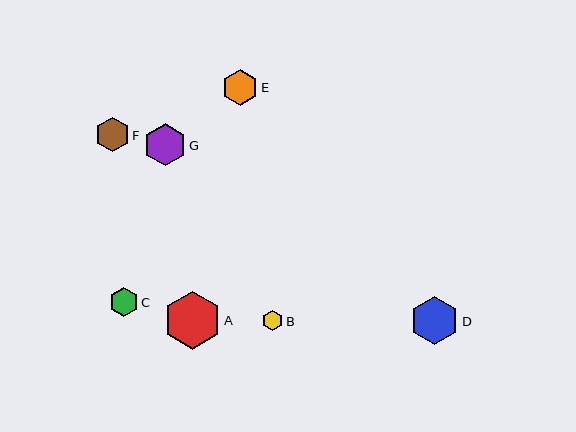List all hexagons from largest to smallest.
From largest to smallest: A, D, G, E, F, C, B.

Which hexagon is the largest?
Hexagon A is the largest with a size of approximately 58 pixels.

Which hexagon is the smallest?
Hexagon B is the smallest with a size of approximately 20 pixels.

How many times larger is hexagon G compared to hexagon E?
Hexagon G is approximately 1.2 times the size of hexagon E.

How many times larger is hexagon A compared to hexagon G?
Hexagon A is approximately 1.4 times the size of hexagon G.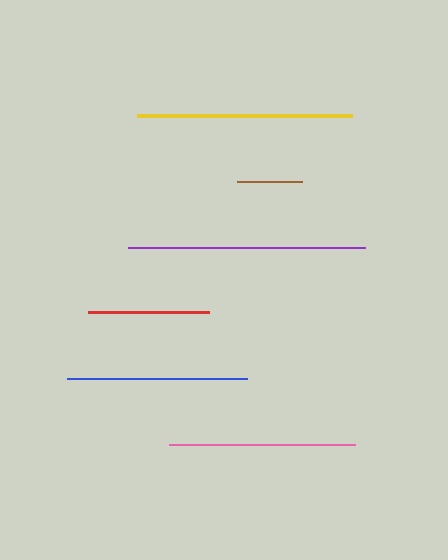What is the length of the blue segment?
The blue segment is approximately 181 pixels long.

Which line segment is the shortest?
The brown line is the shortest at approximately 65 pixels.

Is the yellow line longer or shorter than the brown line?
The yellow line is longer than the brown line.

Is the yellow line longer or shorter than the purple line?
The purple line is longer than the yellow line.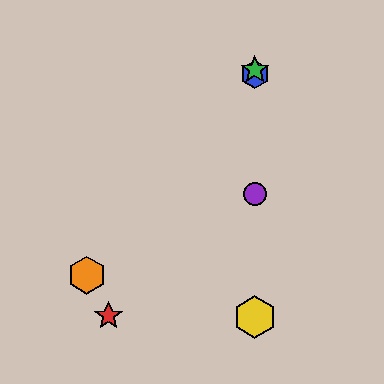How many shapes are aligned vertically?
4 shapes (the blue hexagon, the green star, the yellow hexagon, the purple circle) are aligned vertically.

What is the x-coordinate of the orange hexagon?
The orange hexagon is at x≈87.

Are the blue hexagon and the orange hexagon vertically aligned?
No, the blue hexagon is at x≈255 and the orange hexagon is at x≈87.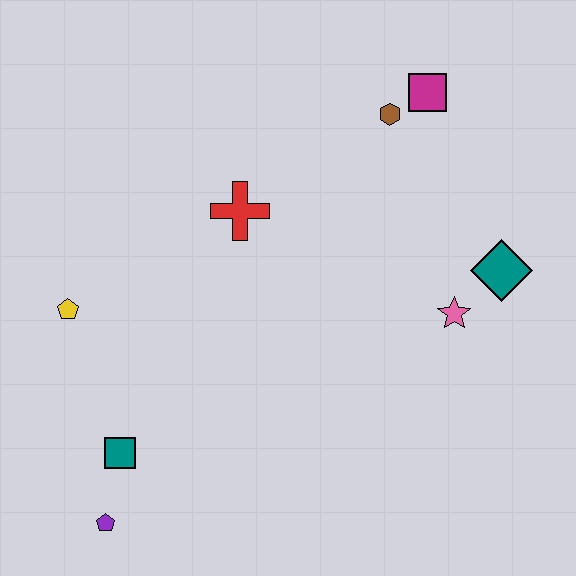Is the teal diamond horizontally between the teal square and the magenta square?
No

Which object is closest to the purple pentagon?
The teal square is closest to the purple pentagon.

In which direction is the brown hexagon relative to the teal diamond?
The brown hexagon is above the teal diamond.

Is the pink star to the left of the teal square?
No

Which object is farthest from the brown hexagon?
The purple pentagon is farthest from the brown hexagon.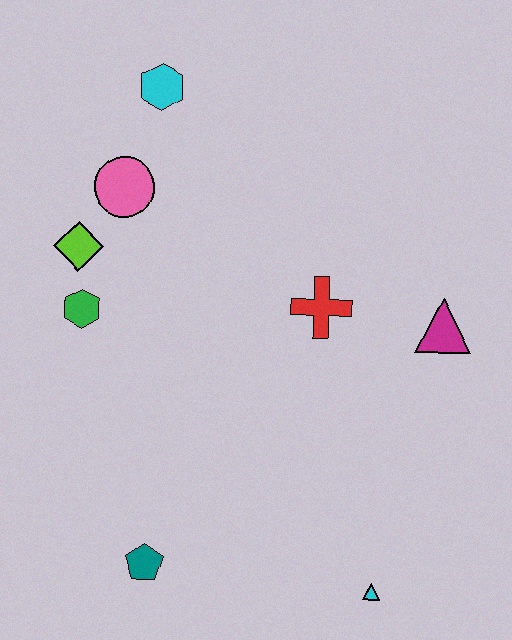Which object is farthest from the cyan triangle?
The cyan hexagon is farthest from the cyan triangle.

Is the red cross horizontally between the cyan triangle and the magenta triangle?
No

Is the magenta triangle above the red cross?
No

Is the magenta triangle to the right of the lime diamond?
Yes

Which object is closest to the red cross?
The magenta triangle is closest to the red cross.